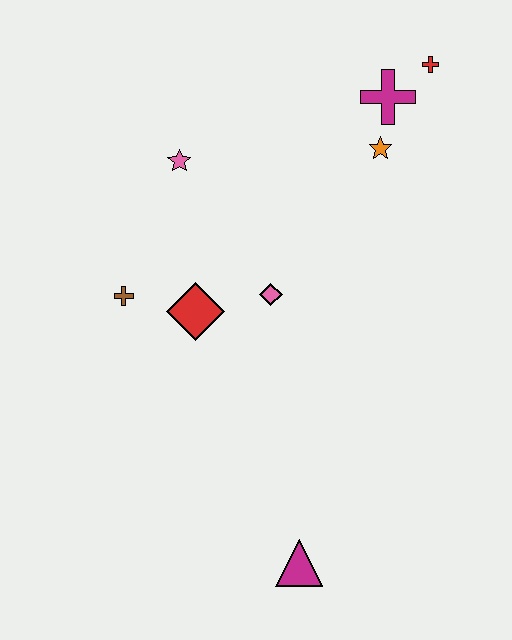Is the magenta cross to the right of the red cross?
No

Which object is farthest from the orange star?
The magenta triangle is farthest from the orange star.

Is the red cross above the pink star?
Yes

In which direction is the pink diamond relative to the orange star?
The pink diamond is below the orange star.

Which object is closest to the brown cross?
The red diamond is closest to the brown cross.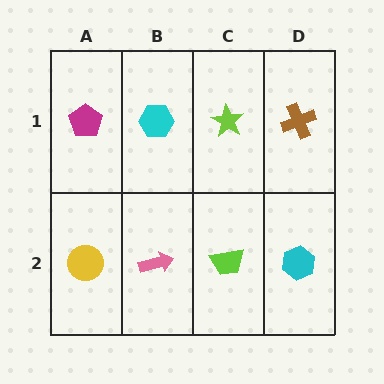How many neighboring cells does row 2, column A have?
2.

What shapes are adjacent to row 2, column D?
A brown cross (row 1, column D), a lime trapezoid (row 2, column C).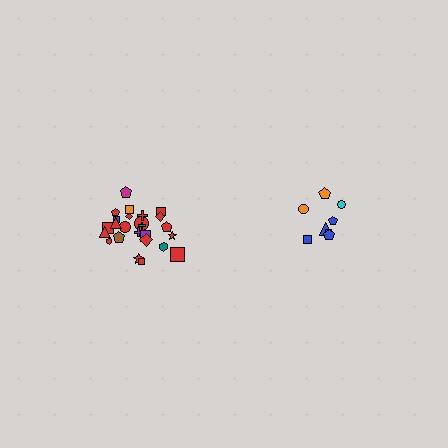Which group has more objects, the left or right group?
The left group.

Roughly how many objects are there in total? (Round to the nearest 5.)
Roughly 35 objects in total.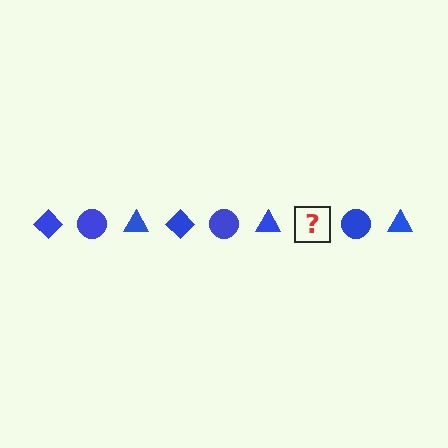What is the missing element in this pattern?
The missing element is a blue diamond.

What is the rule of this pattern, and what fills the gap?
The rule is that the pattern cycles through diamond, circle, triangle shapes in blue. The gap should be filled with a blue diamond.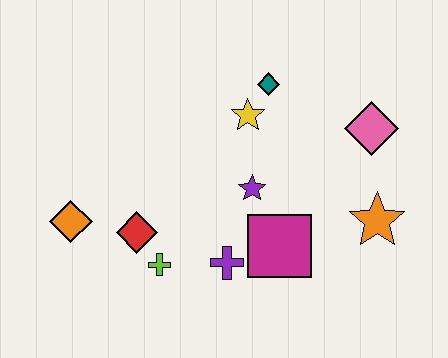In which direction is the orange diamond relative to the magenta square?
The orange diamond is to the left of the magenta square.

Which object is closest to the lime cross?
The red diamond is closest to the lime cross.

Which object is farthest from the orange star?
The orange diamond is farthest from the orange star.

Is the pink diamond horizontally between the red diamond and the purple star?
No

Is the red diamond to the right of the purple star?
No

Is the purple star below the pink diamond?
Yes